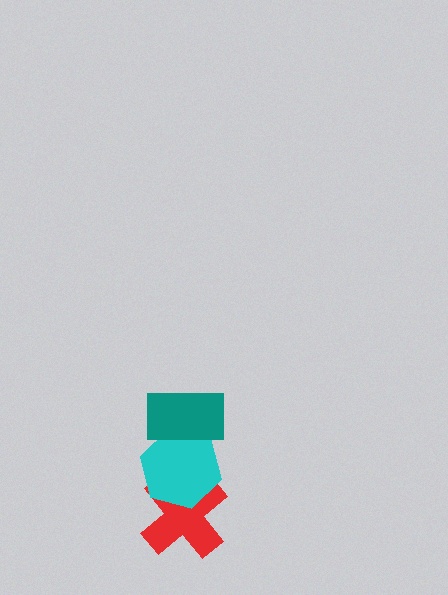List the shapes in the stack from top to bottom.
From top to bottom: the teal rectangle, the cyan hexagon, the red cross.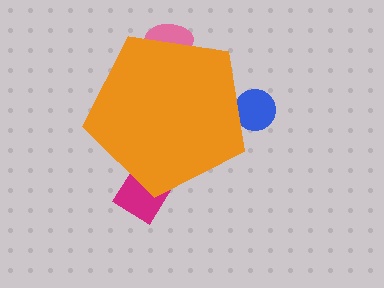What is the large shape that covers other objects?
An orange pentagon.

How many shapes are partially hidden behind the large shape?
3 shapes are partially hidden.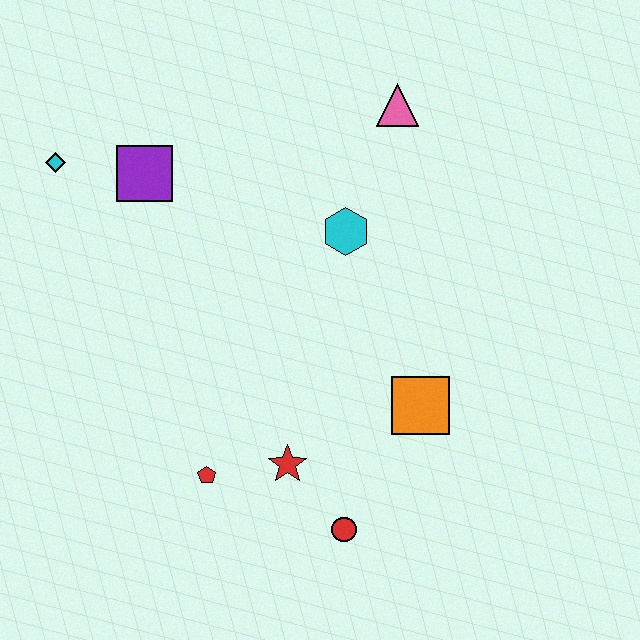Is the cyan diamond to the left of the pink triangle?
Yes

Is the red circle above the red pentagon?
No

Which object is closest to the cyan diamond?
The purple square is closest to the cyan diamond.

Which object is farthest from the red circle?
The cyan diamond is farthest from the red circle.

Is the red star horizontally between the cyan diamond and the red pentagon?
No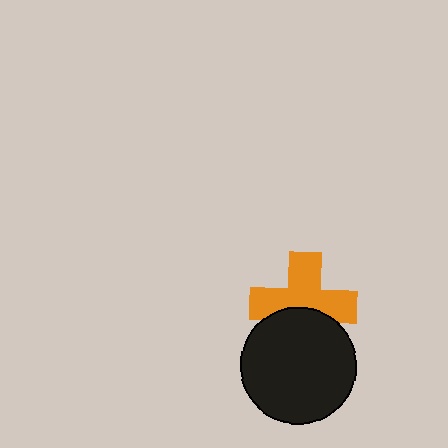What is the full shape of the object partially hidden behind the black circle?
The partially hidden object is an orange cross.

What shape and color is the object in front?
The object in front is a black circle.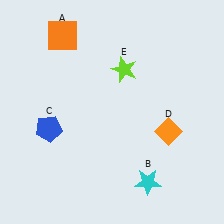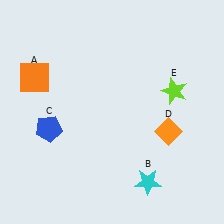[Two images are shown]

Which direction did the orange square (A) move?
The orange square (A) moved down.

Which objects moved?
The objects that moved are: the orange square (A), the lime star (E).